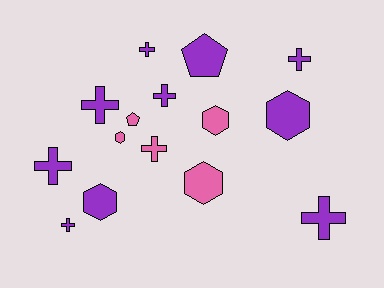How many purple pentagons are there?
There is 1 purple pentagon.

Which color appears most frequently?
Purple, with 10 objects.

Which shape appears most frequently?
Cross, with 8 objects.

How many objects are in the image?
There are 15 objects.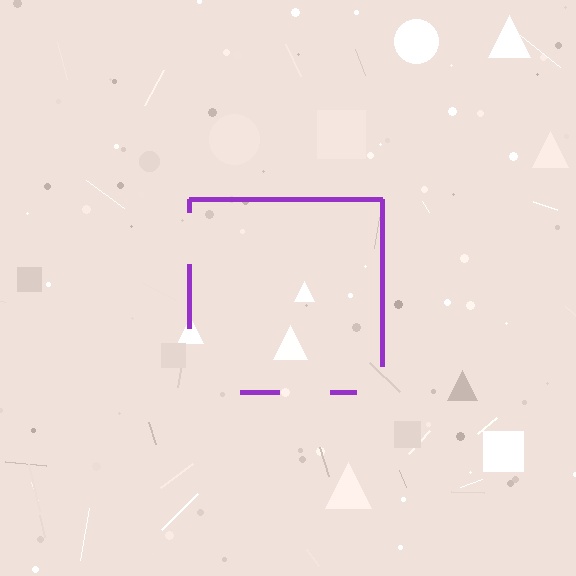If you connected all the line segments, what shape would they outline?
They would outline a square.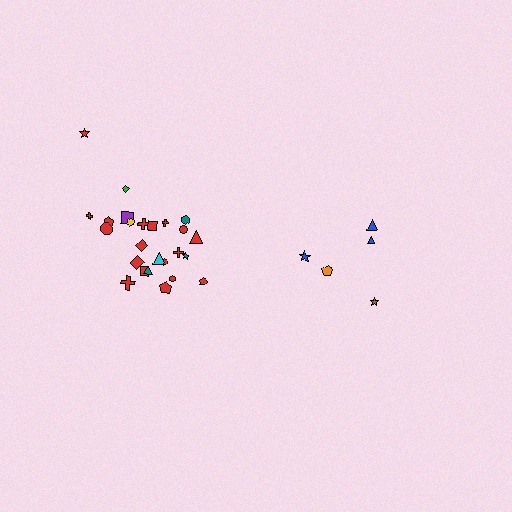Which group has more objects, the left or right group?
The left group.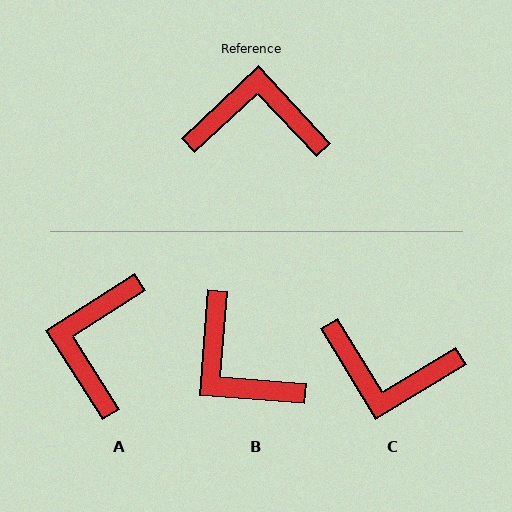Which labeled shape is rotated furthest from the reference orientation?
C, about 168 degrees away.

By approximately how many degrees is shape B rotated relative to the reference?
Approximately 133 degrees counter-clockwise.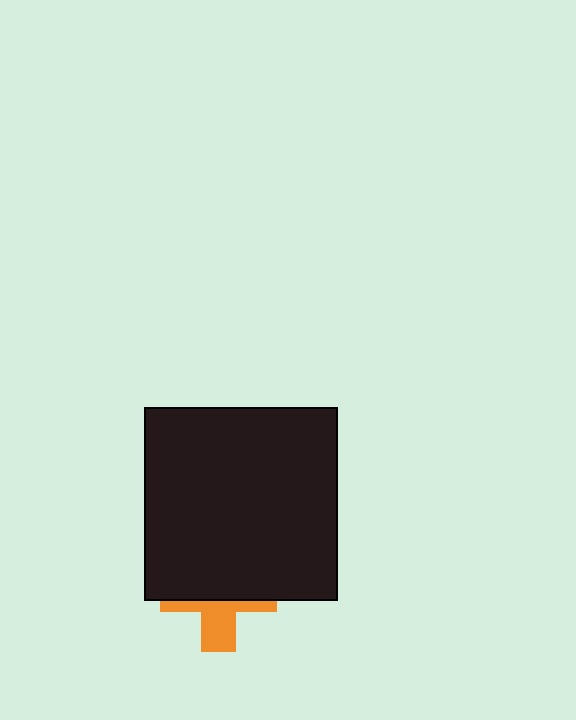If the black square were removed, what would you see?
You would see the complete orange cross.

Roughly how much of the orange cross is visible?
A small part of it is visible (roughly 36%).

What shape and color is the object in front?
The object in front is a black square.